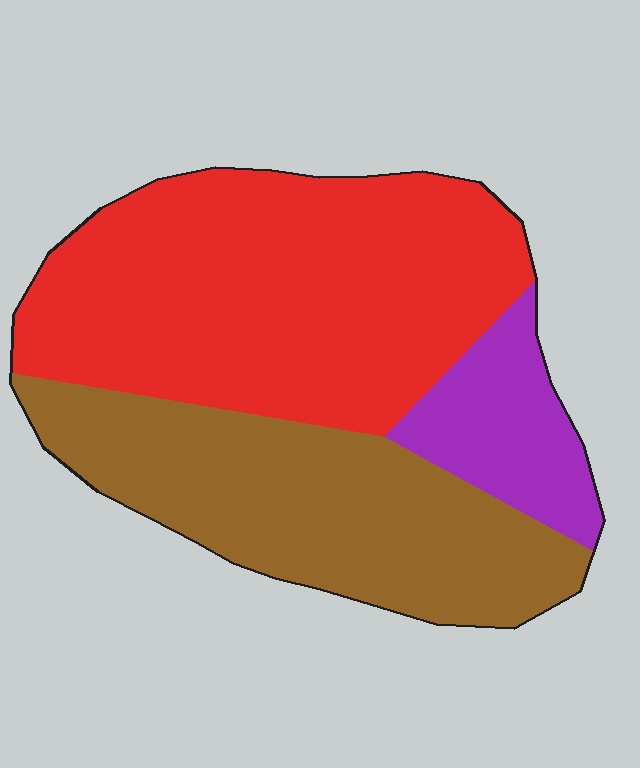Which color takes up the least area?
Purple, at roughly 15%.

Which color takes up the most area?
Red, at roughly 50%.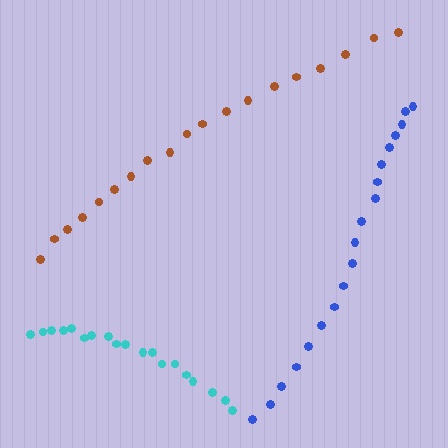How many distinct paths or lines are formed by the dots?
There are 3 distinct paths.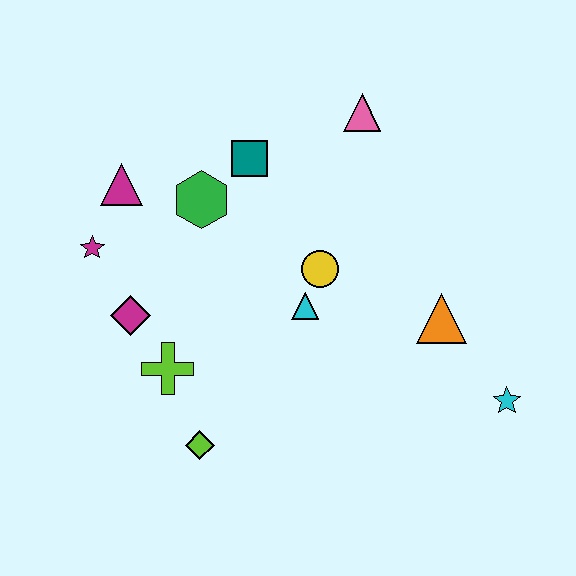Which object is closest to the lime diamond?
The lime cross is closest to the lime diamond.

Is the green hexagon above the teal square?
No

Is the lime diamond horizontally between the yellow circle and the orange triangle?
No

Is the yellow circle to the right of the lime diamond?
Yes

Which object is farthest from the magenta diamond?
The cyan star is farthest from the magenta diamond.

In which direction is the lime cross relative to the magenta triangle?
The lime cross is below the magenta triangle.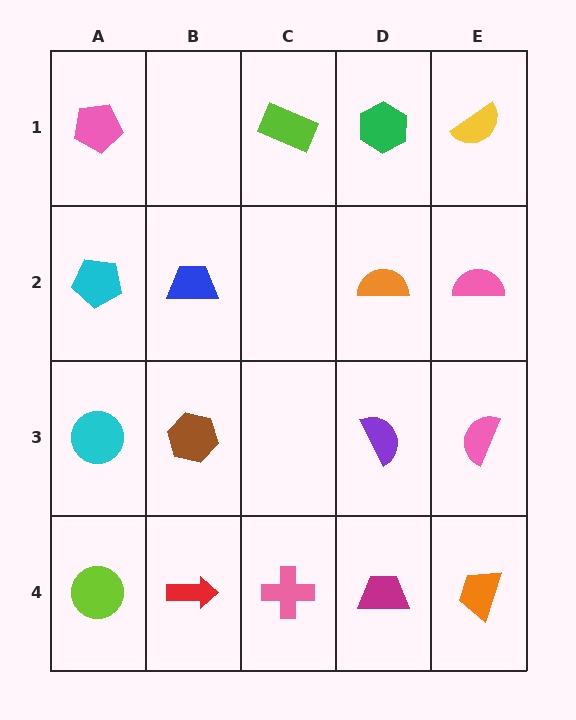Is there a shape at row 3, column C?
No, that cell is empty.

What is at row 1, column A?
A pink pentagon.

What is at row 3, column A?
A cyan circle.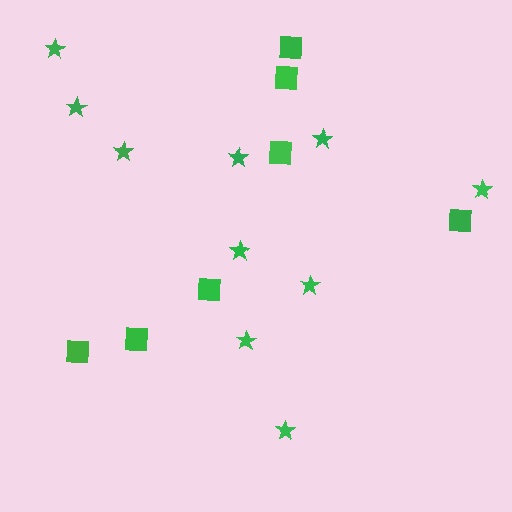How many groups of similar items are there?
There are 2 groups: one group of squares (7) and one group of stars (10).